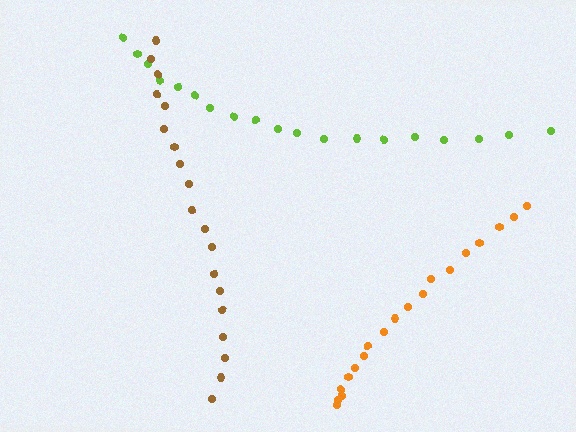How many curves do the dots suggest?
There are 3 distinct paths.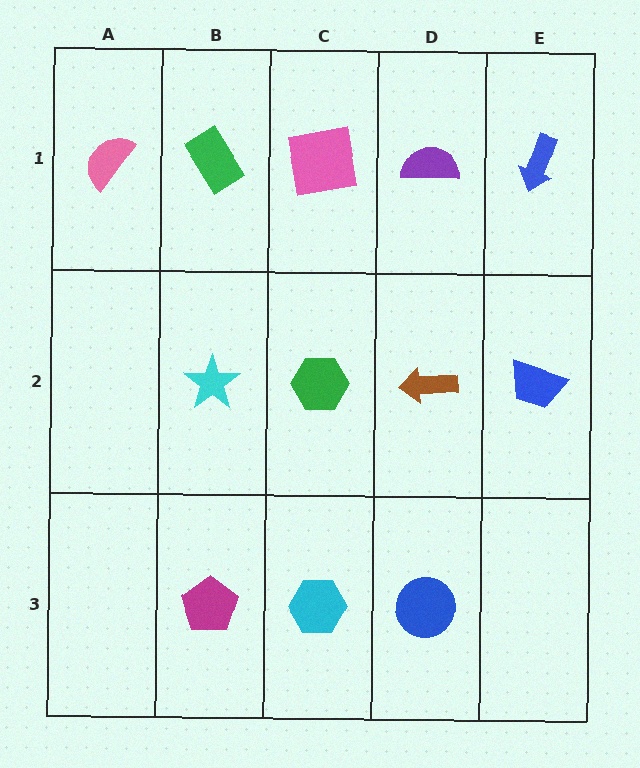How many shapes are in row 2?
4 shapes.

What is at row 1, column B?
A green rectangle.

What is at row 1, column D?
A purple semicircle.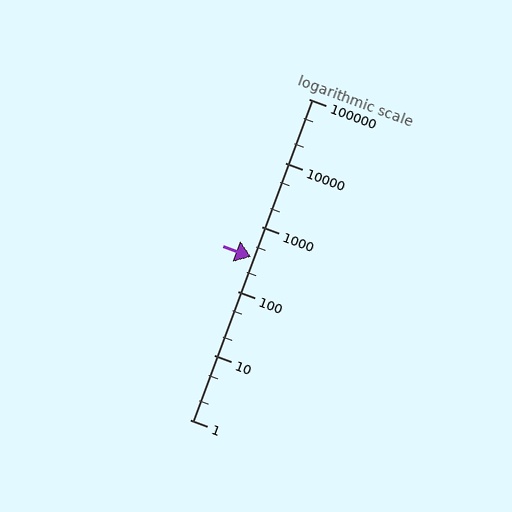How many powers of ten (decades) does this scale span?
The scale spans 5 decades, from 1 to 100000.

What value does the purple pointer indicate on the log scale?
The pointer indicates approximately 340.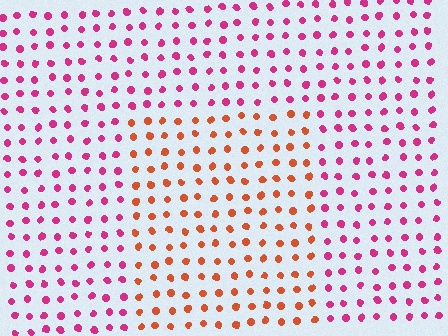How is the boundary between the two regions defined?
The boundary is defined purely by a slight shift in hue (about 46 degrees). Spacing, size, and orientation are identical on both sides.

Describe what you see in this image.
The image is filled with small magenta elements in a uniform arrangement. A rectangle-shaped region is visible where the elements are tinted to a slightly different hue, forming a subtle color boundary.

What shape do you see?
I see a rectangle.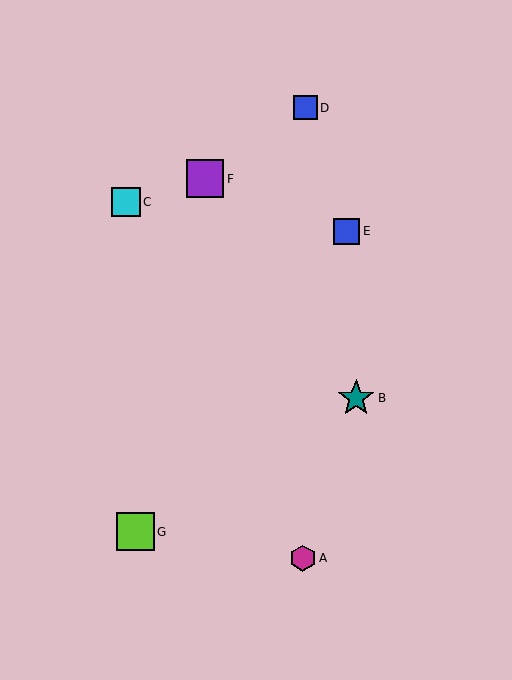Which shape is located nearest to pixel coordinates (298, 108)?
The blue square (labeled D) at (306, 108) is nearest to that location.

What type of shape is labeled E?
Shape E is a blue square.